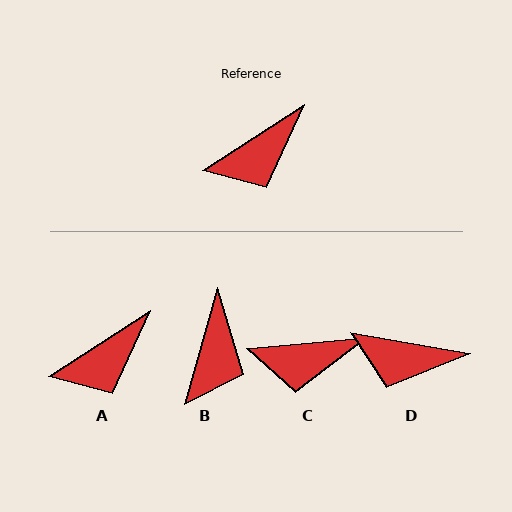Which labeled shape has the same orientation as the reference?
A.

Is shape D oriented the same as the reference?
No, it is off by about 43 degrees.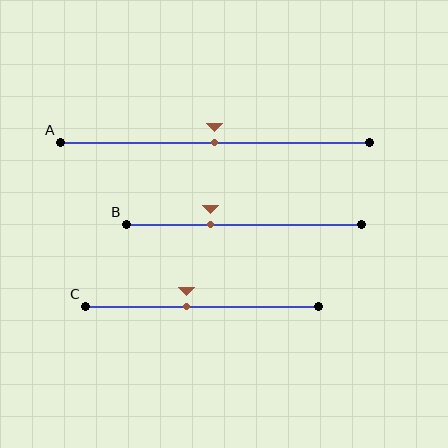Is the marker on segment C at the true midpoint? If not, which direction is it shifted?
No, the marker on segment C is shifted to the left by about 7% of the segment length.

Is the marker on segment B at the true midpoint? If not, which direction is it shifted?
No, the marker on segment B is shifted to the left by about 14% of the segment length.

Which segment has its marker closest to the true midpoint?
Segment A has its marker closest to the true midpoint.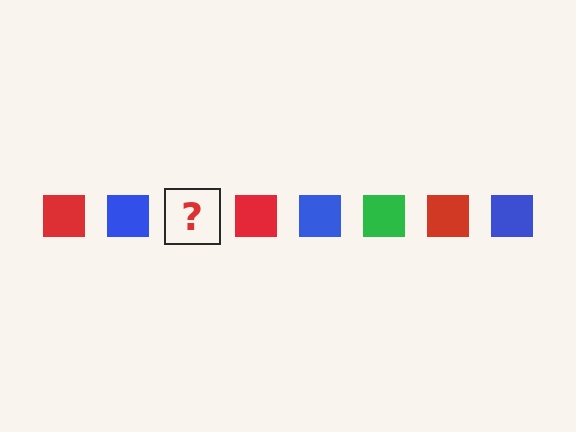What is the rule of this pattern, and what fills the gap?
The rule is that the pattern cycles through red, blue, green squares. The gap should be filled with a green square.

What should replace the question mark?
The question mark should be replaced with a green square.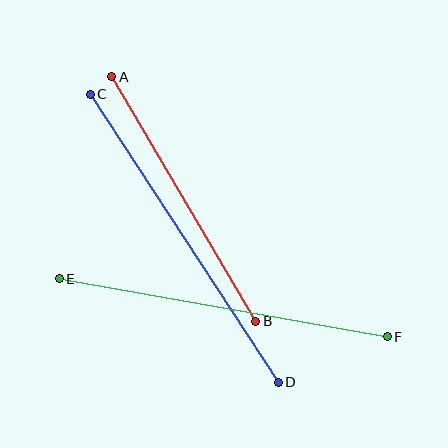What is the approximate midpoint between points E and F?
The midpoint is at approximately (223, 308) pixels.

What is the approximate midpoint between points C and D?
The midpoint is at approximately (184, 238) pixels.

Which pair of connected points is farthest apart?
Points C and D are farthest apart.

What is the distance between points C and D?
The distance is approximately 344 pixels.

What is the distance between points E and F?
The distance is approximately 333 pixels.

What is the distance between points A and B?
The distance is approximately 284 pixels.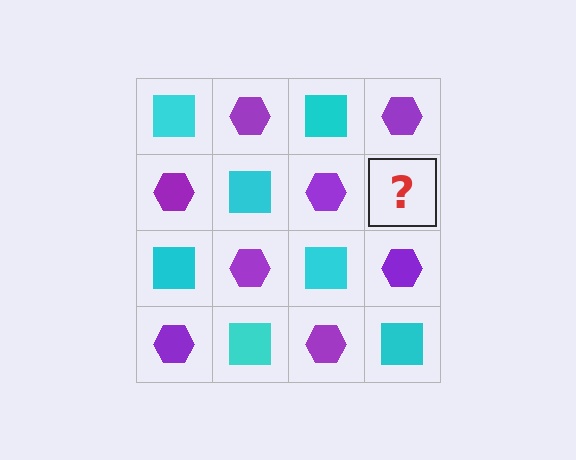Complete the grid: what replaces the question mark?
The question mark should be replaced with a cyan square.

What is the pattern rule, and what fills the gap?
The rule is that it alternates cyan square and purple hexagon in a checkerboard pattern. The gap should be filled with a cyan square.